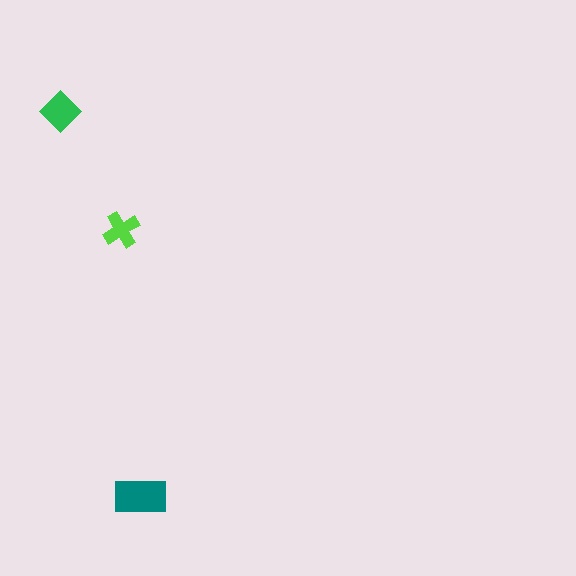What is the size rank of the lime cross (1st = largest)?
3rd.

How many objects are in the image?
There are 3 objects in the image.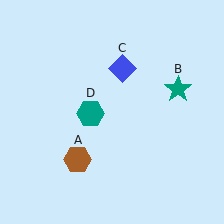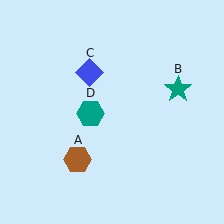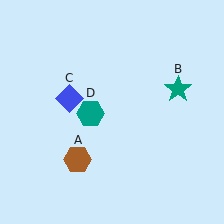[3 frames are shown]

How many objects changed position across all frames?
1 object changed position: blue diamond (object C).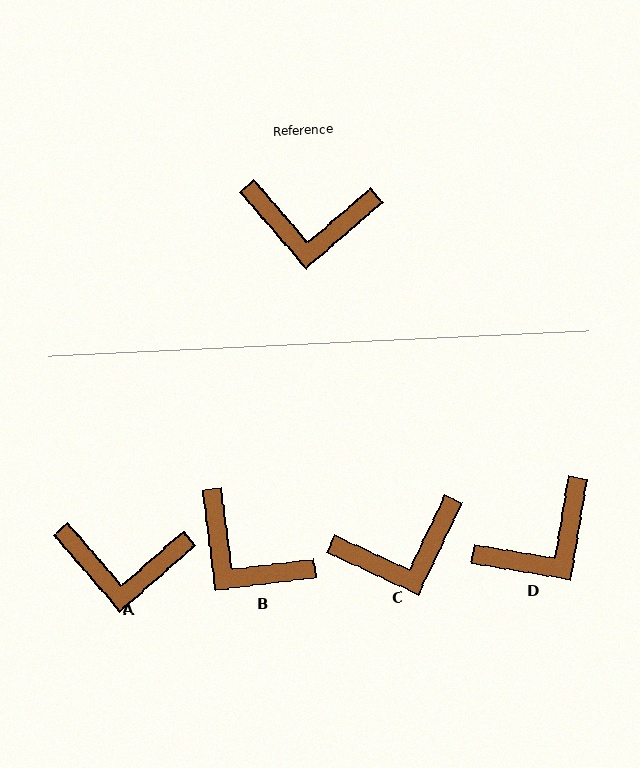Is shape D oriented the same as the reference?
No, it is off by about 40 degrees.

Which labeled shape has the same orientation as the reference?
A.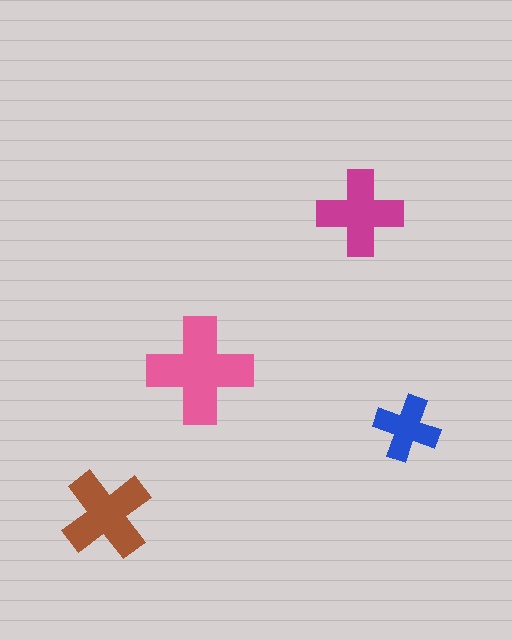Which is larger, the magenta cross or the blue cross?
The magenta one.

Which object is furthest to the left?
The brown cross is leftmost.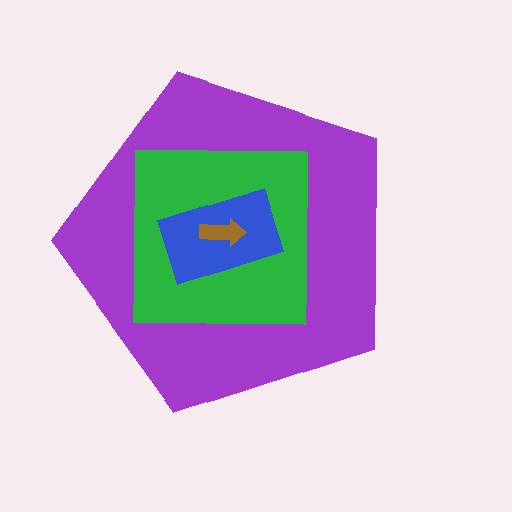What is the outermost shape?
The purple pentagon.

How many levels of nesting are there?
4.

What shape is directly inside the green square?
The blue rectangle.